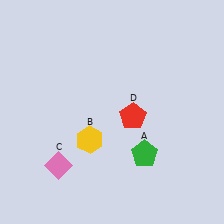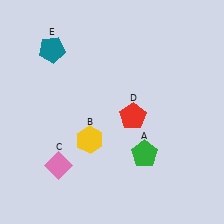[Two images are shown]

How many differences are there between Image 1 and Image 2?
There is 1 difference between the two images.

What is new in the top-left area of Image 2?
A teal pentagon (E) was added in the top-left area of Image 2.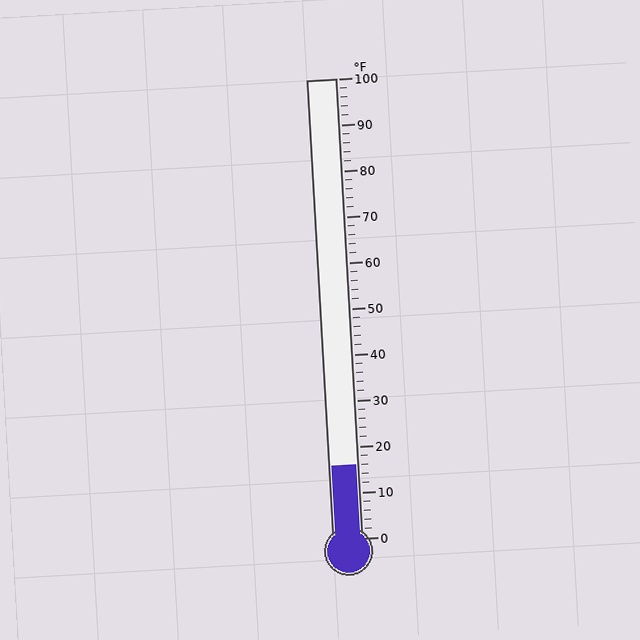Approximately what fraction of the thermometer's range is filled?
The thermometer is filled to approximately 15% of its range.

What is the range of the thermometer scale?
The thermometer scale ranges from 0°F to 100°F.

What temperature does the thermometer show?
The thermometer shows approximately 16°F.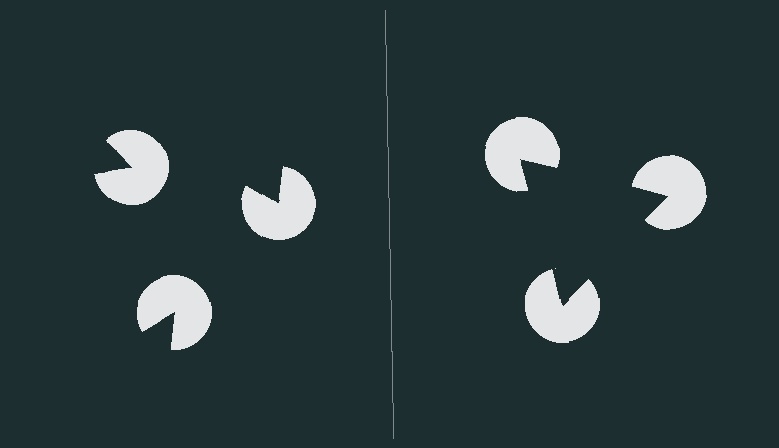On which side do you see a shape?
An illusory triangle appears on the right side. On the left side the wedge cuts are rotated, so no coherent shape forms.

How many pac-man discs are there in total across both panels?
6 — 3 on each side.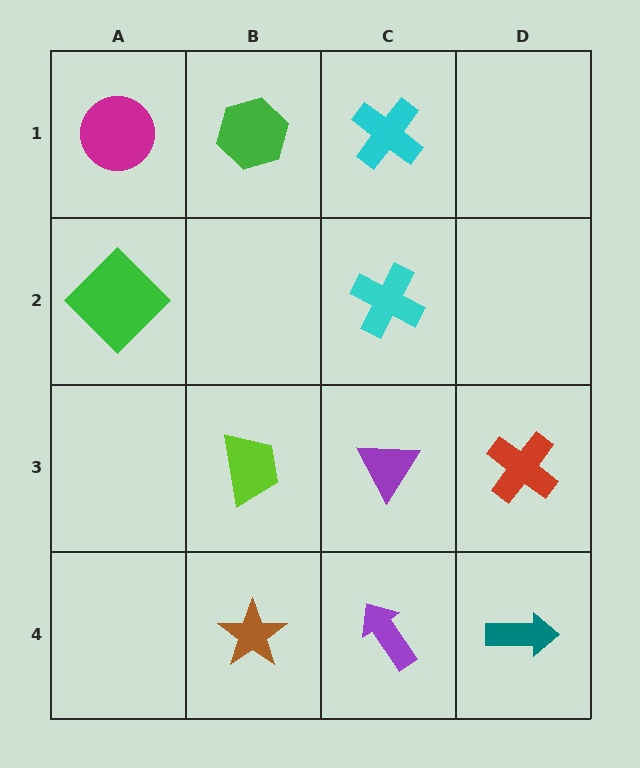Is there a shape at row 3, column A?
No, that cell is empty.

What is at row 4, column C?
A purple arrow.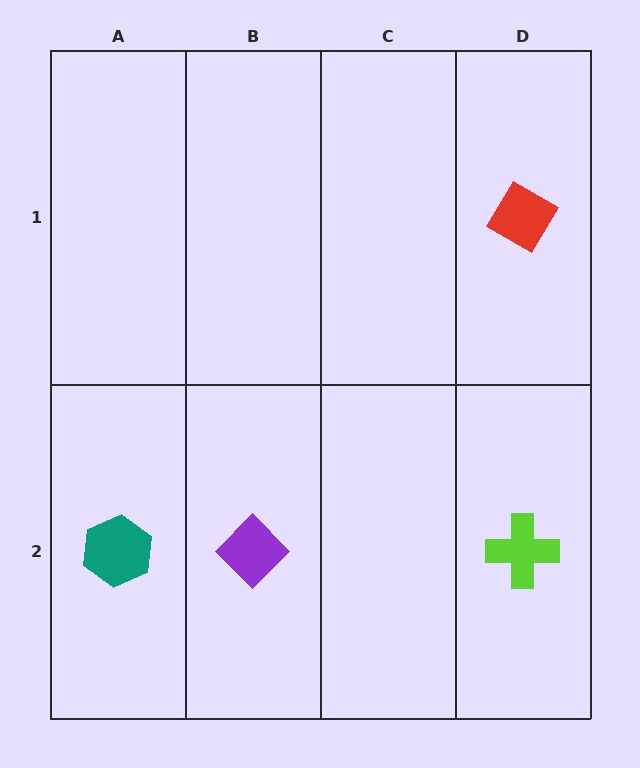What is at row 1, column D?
A red diamond.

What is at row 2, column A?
A teal hexagon.